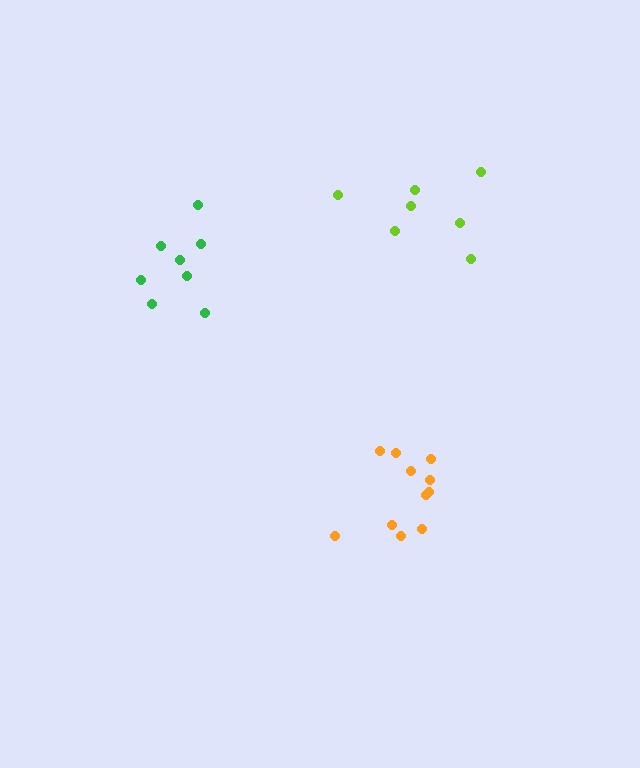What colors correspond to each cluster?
The clusters are colored: lime, green, orange.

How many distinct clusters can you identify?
There are 3 distinct clusters.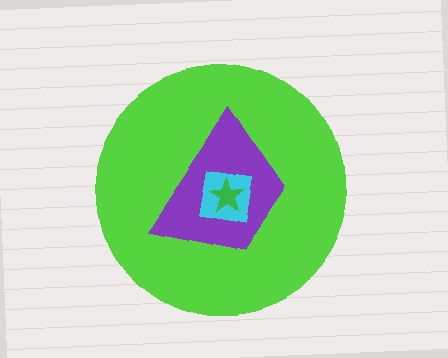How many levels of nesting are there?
4.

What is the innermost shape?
The green star.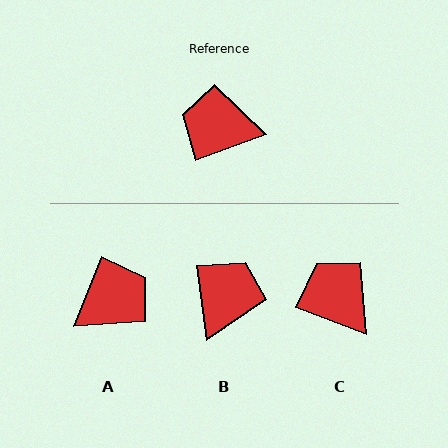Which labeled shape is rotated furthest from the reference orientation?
A, about 132 degrees away.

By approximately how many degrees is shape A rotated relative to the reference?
Approximately 132 degrees clockwise.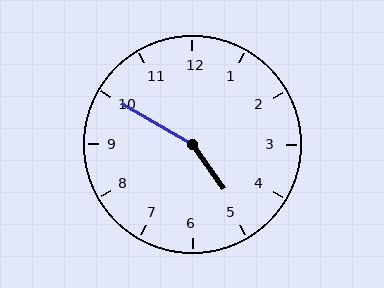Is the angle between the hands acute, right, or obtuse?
It is obtuse.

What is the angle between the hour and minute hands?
Approximately 155 degrees.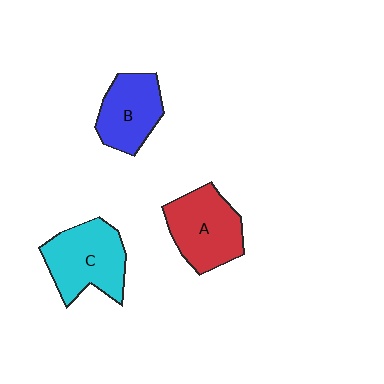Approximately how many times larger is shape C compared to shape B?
Approximately 1.3 times.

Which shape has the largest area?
Shape C (cyan).